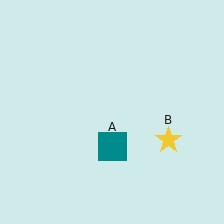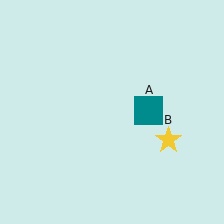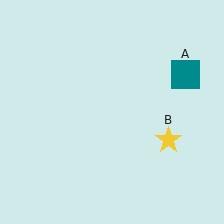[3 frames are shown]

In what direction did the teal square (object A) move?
The teal square (object A) moved up and to the right.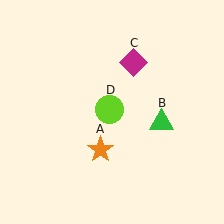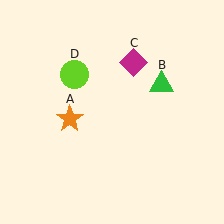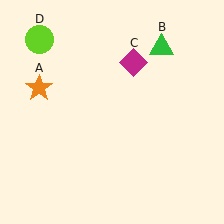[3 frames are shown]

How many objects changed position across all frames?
3 objects changed position: orange star (object A), green triangle (object B), lime circle (object D).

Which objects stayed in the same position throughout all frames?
Magenta diamond (object C) remained stationary.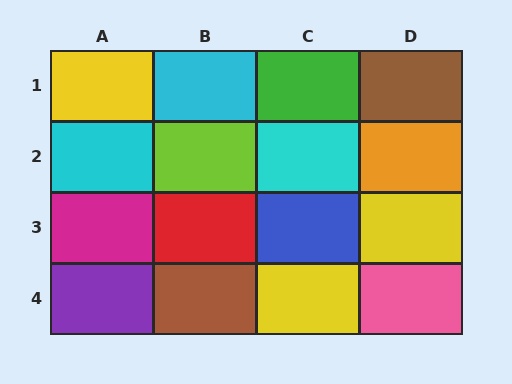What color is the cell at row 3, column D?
Yellow.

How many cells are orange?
1 cell is orange.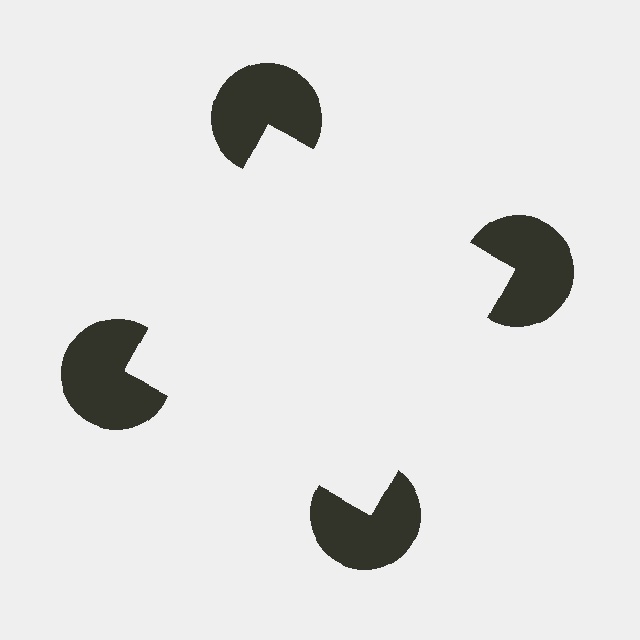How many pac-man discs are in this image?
There are 4 — one at each vertex of the illusory square.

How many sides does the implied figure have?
4 sides.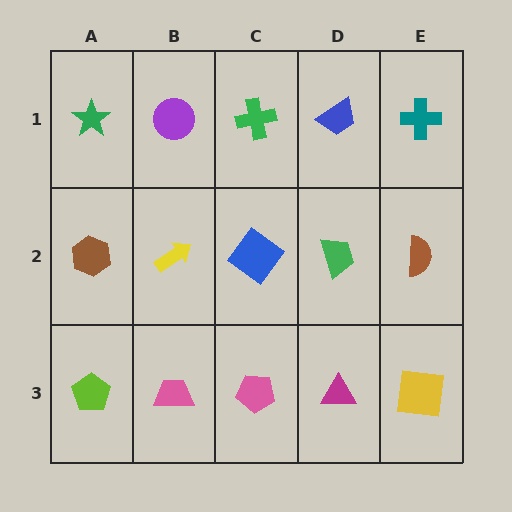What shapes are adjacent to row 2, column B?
A purple circle (row 1, column B), a pink trapezoid (row 3, column B), a brown hexagon (row 2, column A), a blue diamond (row 2, column C).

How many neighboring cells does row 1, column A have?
2.